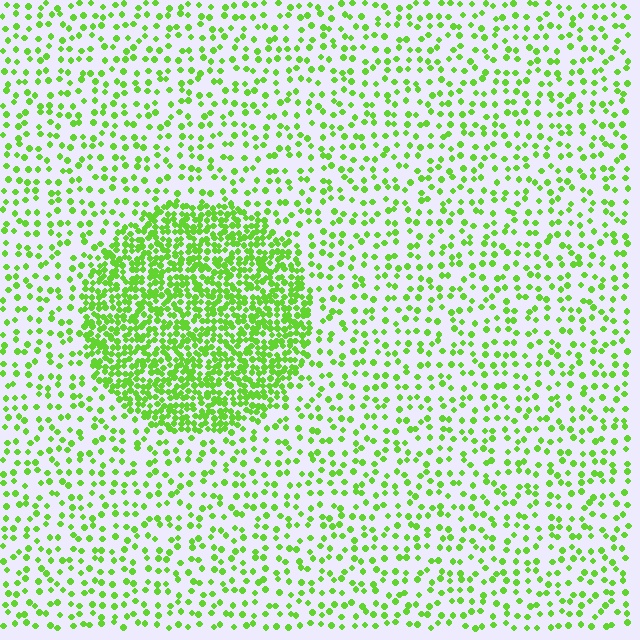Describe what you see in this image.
The image contains small lime elements arranged at two different densities. A circle-shaped region is visible where the elements are more densely packed than the surrounding area.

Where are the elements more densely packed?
The elements are more densely packed inside the circle boundary.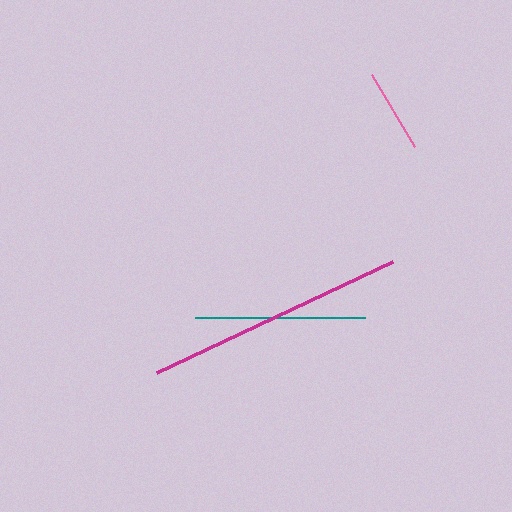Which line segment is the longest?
The magenta line is the longest at approximately 261 pixels.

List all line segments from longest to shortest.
From longest to shortest: magenta, teal, pink.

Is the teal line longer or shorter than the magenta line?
The magenta line is longer than the teal line.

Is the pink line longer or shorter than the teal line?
The teal line is longer than the pink line.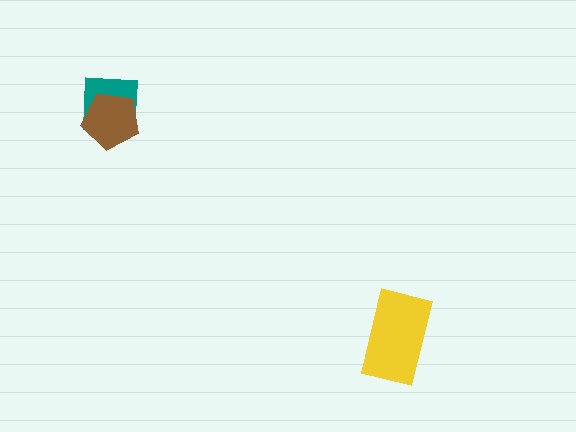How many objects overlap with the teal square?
1 object overlaps with the teal square.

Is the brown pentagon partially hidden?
No, no other shape covers it.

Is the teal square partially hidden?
Yes, it is partially covered by another shape.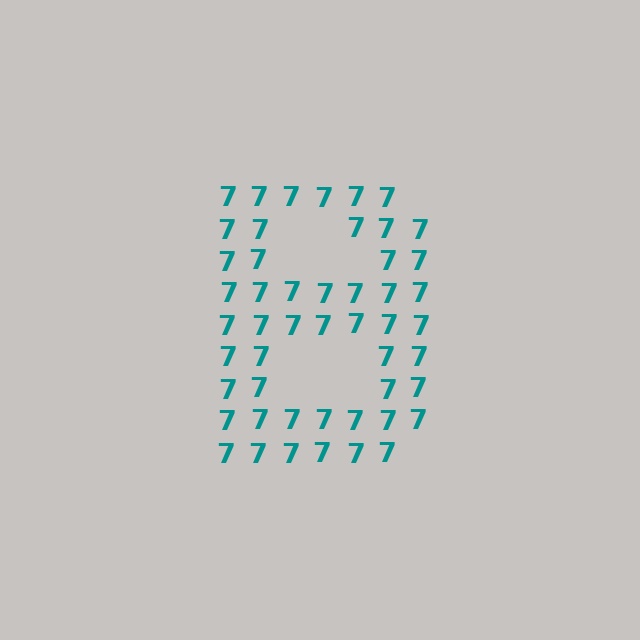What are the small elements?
The small elements are digit 7's.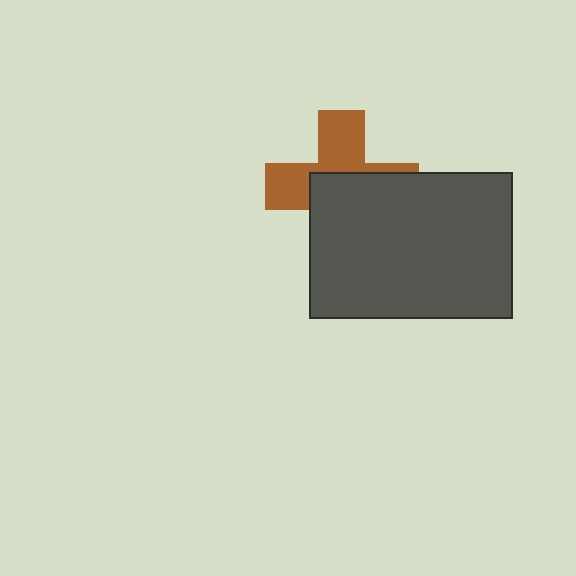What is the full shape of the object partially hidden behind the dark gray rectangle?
The partially hidden object is a brown cross.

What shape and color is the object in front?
The object in front is a dark gray rectangle.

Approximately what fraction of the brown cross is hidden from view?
Roughly 55% of the brown cross is hidden behind the dark gray rectangle.